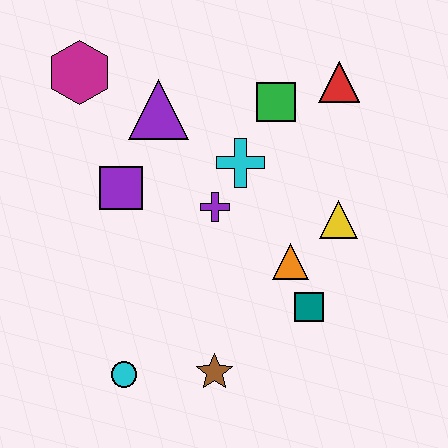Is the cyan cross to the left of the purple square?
No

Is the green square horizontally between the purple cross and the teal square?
Yes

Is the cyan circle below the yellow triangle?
Yes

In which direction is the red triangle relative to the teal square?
The red triangle is above the teal square.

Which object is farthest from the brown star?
The magenta hexagon is farthest from the brown star.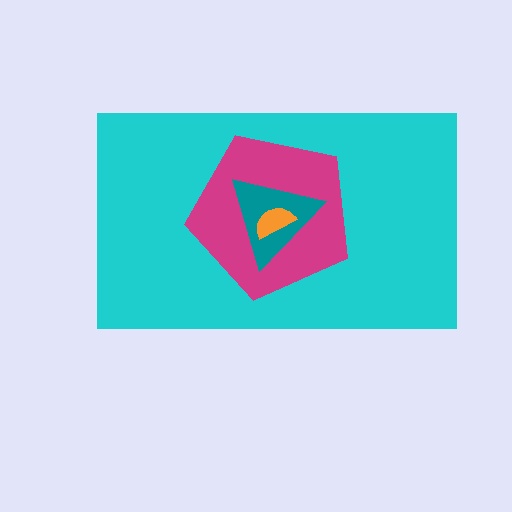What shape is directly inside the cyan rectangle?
The magenta pentagon.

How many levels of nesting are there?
4.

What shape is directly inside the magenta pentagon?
The teal triangle.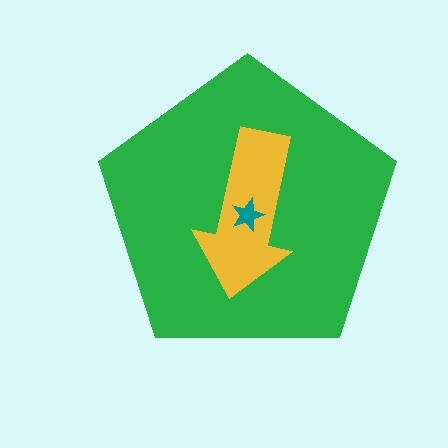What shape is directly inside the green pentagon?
The yellow arrow.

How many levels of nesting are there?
3.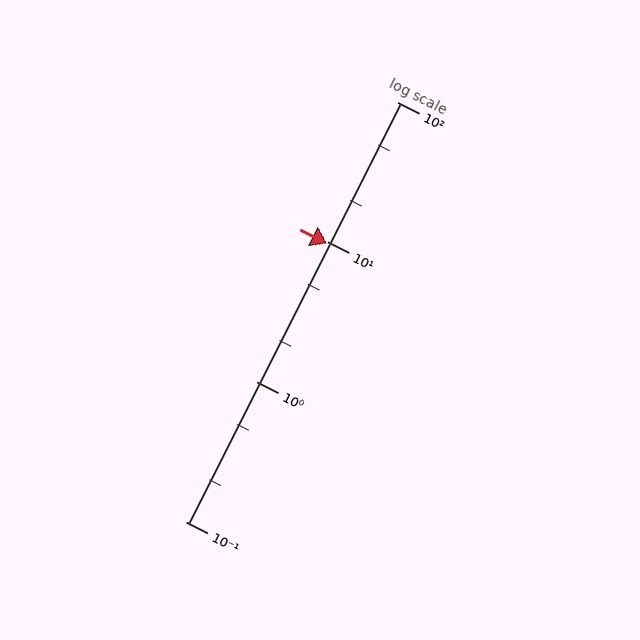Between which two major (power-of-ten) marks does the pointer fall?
The pointer is between 1 and 10.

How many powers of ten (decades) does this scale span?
The scale spans 3 decades, from 0.1 to 100.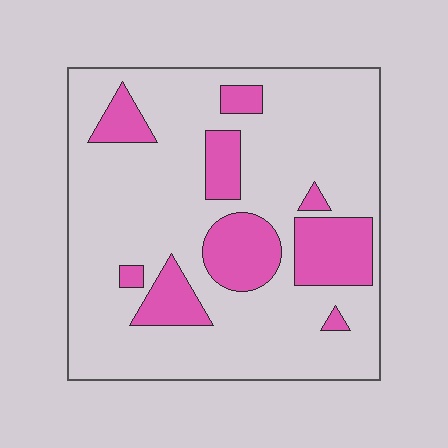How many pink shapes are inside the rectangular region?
9.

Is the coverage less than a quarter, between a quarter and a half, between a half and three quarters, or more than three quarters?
Less than a quarter.